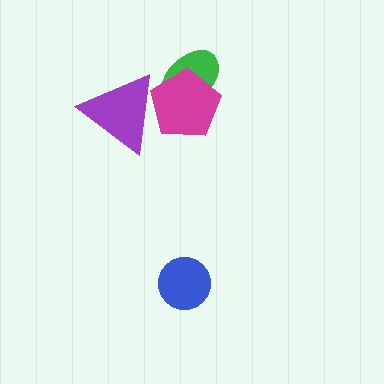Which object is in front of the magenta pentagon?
The purple triangle is in front of the magenta pentagon.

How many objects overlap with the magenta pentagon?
2 objects overlap with the magenta pentagon.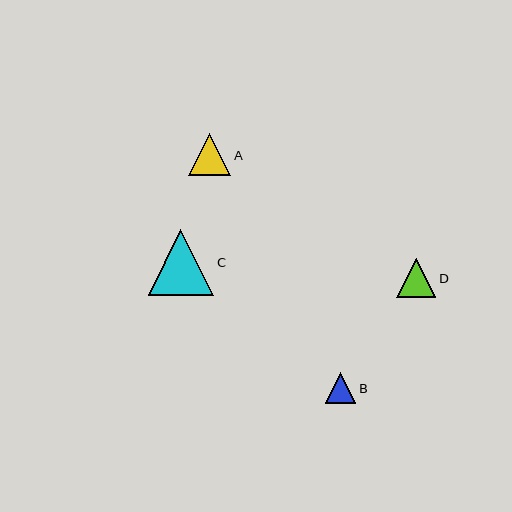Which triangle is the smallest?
Triangle B is the smallest with a size of approximately 30 pixels.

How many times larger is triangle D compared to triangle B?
Triangle D is approximately 1.3 times the size of triangle B.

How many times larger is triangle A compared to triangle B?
Triangle A is approximately 1.4 times the size of triangle B.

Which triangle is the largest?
Triangle C is the largest with a size of approximately 65 pixels.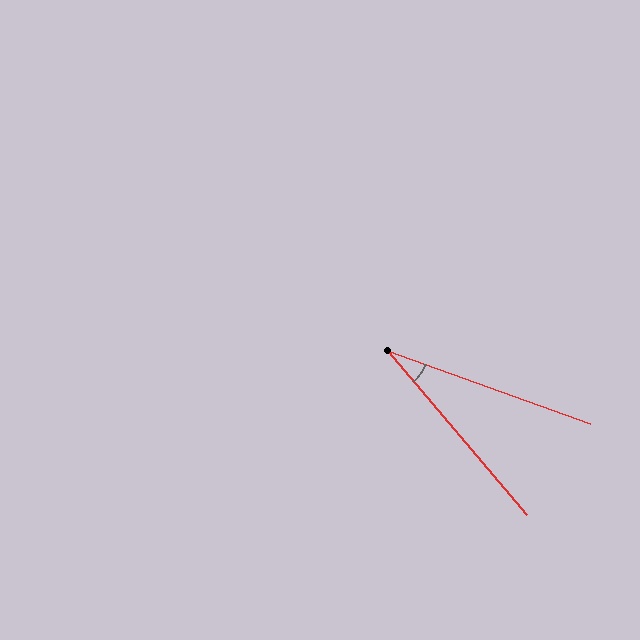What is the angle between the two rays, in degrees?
Approximately 30 degrees.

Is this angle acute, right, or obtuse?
It is acute.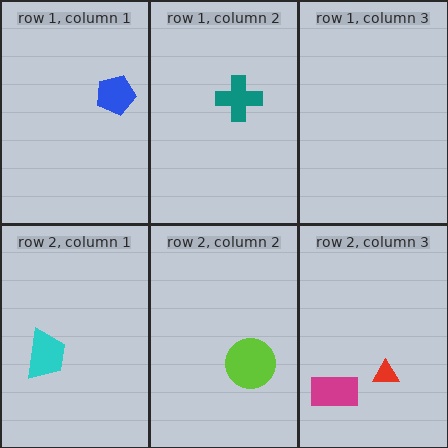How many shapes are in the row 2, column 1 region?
1.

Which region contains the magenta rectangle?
The row 2, column 3 region.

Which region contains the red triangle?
The row 2, column 3 region.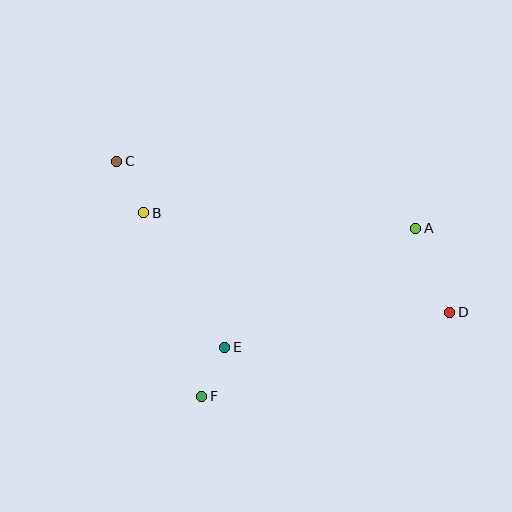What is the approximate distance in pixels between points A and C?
The distance between A and C is approximately 306 pixels.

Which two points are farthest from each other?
Points C and D are farthest from each other.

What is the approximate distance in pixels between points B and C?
The distance between B and C is approximately 58 pixels.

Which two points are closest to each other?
Points E and F are closest to each other.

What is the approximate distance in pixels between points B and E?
The distance between B and E is approximately 157 pixels.